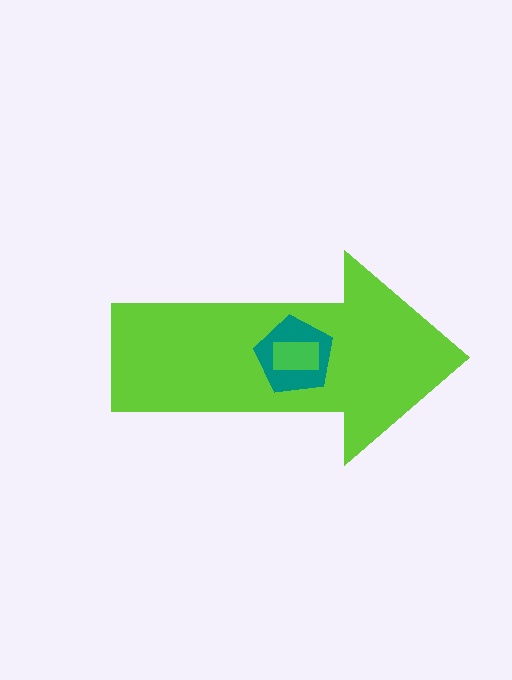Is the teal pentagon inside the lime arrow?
Yes.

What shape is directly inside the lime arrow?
The teal pentagon.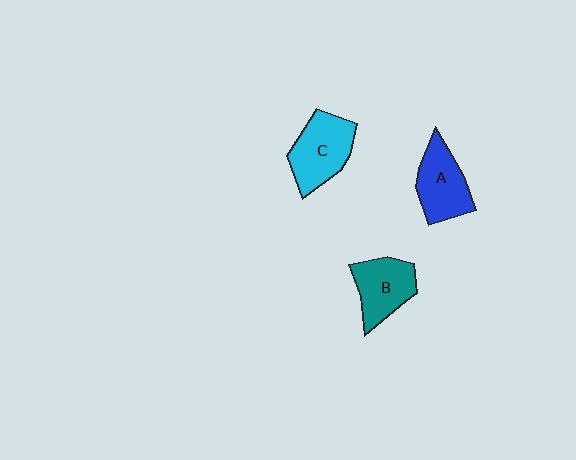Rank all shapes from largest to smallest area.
From largest to smallest: C (cyan), A (blue), B (teal).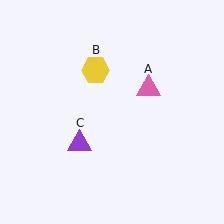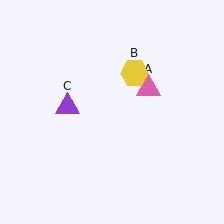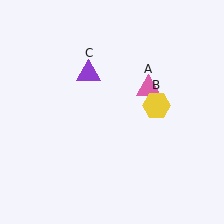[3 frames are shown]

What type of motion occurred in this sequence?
The yellow hexagon (object B), purple triangle (object C) rotated clockwise around the center of the scene.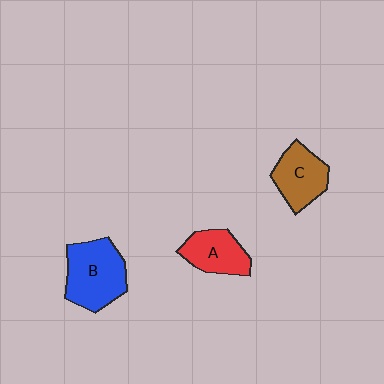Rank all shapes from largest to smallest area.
From largest to smallest: B (blue), C (brown), A (red).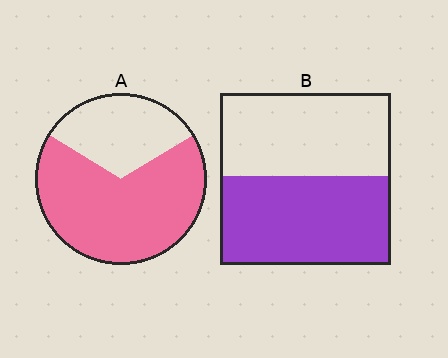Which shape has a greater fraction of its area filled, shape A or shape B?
Shape A.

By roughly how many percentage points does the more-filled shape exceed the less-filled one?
By roughly 15 percentage points (A over B).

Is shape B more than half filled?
Roughly half.